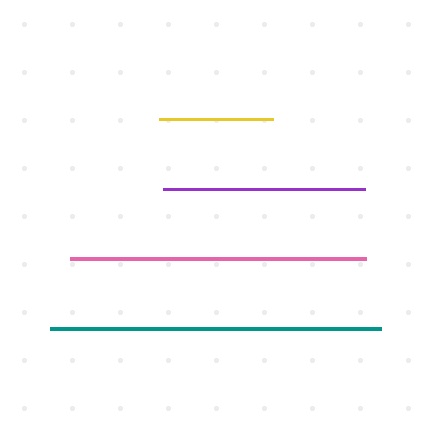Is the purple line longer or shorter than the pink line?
The pink line is longer than the purple line.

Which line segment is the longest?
The teal line is the longest at approximately 331 pixels.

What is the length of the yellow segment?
The yellow segment is approximately 114 pixels long.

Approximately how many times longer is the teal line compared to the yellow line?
The teal line is approximately 2.9 times the length of the yellow line.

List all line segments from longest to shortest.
From longest to shortest: teal, pink, purple, yellow.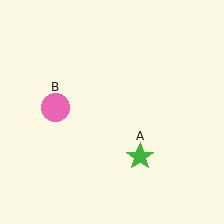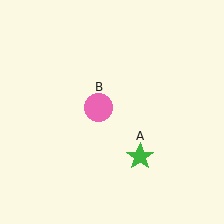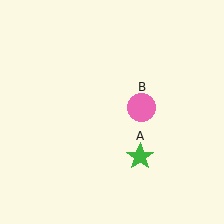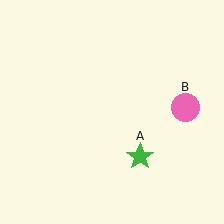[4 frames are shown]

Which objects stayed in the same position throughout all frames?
Green star (object A) remained stationary.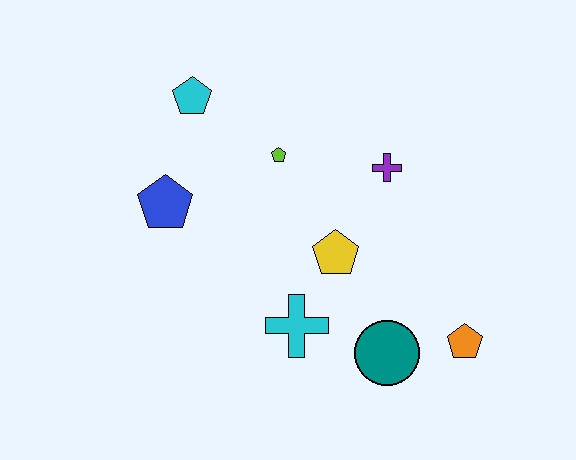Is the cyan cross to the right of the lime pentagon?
Yes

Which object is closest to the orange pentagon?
The teal circle is closest to the orange pentagon.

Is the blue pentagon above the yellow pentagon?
Yes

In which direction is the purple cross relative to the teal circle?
The purple cross is above the teal circle.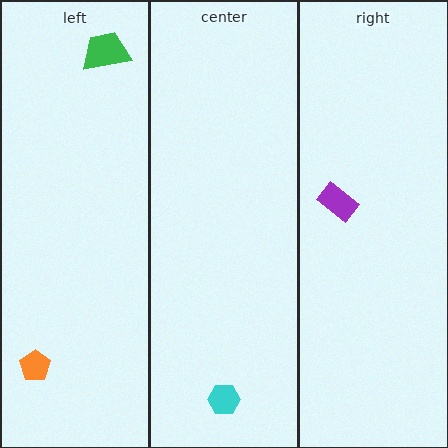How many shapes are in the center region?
1.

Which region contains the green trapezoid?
The left region.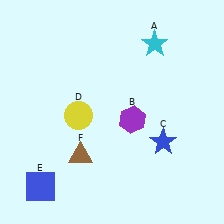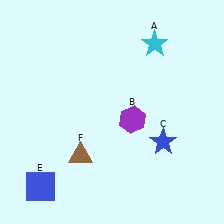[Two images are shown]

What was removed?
The yellow circle (D) was removed in Image 2.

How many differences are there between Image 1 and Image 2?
There is 1 difference between the two images.